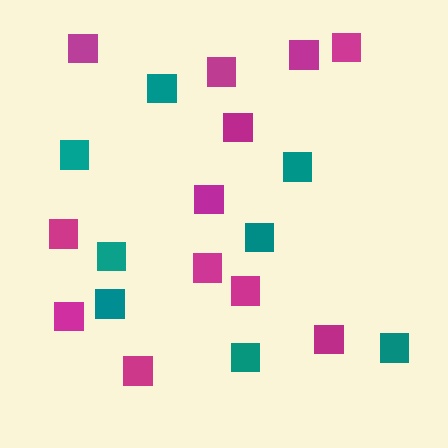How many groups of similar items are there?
There are 2 groups: one group of magenta squares (12) and one group of teal squares (8).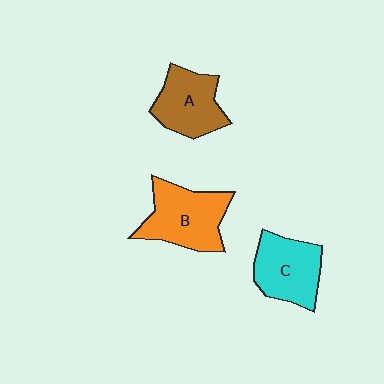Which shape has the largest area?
Shape B (orange).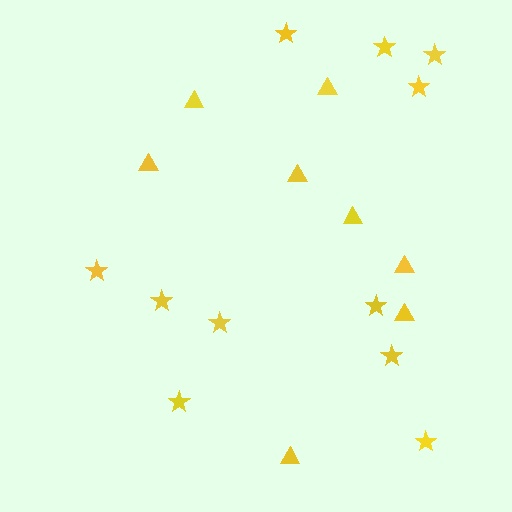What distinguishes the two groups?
There are 2 groups: one group of stars (11) and one group of triangles (8).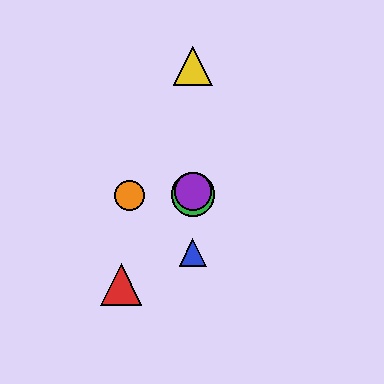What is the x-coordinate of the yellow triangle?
The yellow triangle is at x≈193.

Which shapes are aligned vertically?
The blue triangle, the green circle, the yellow triangle, the purple circle are aligned vertically.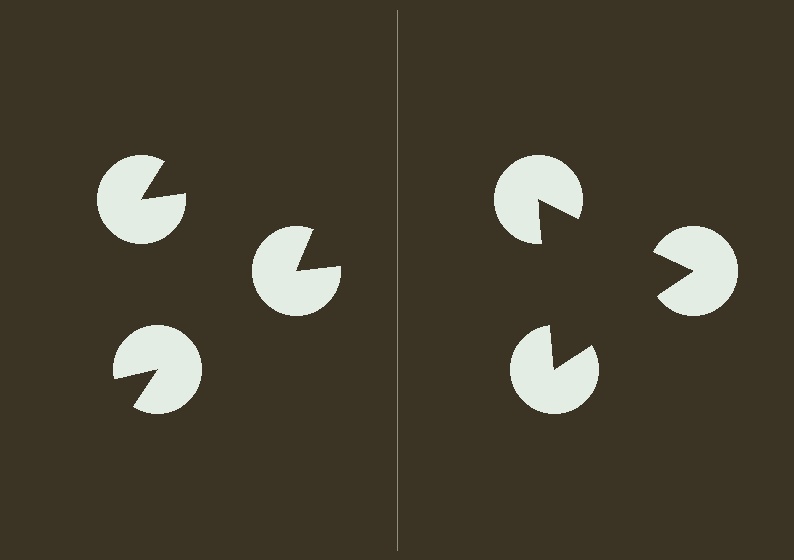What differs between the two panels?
The pac-man discs are positioned identically on both sides; only the wedge orientations differ. On the right they align to a triangle; on the left they are misaligned.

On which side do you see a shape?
An illusory triangle appears on the right side. On the left side the wedge cuts are rotated, so no coherent shape forms.